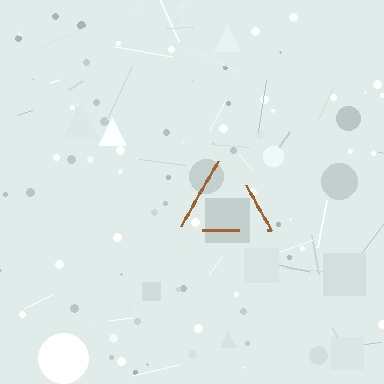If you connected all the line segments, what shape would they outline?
They would outline a triangle.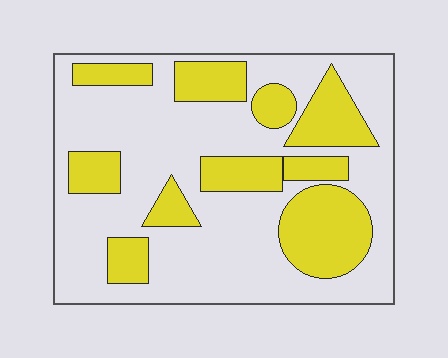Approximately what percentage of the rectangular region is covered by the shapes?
Approximately 35%.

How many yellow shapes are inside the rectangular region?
10.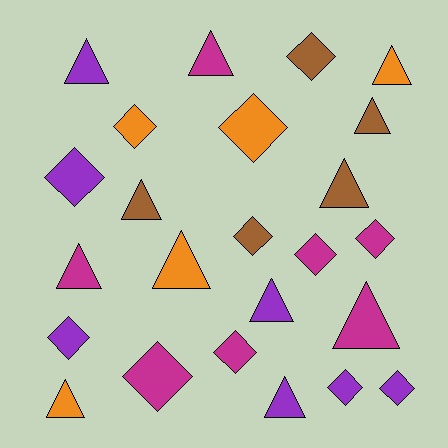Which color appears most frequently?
Magenta, with 7 objects.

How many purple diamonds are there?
There are 4 purple diamonds.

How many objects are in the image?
There are 24 objects.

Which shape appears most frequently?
Diamond, with 12 objects.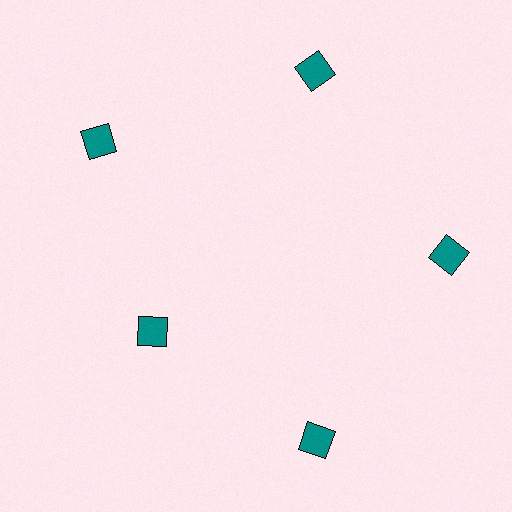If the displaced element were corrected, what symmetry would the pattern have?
It would have 5-fold rotational symmetry — the pattern would map onto itself every 72 degrees.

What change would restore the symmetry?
The symmetry would be restored by moving it outward, back onto the ring so that all 5 squares sit at equal angles and equal distance from the center.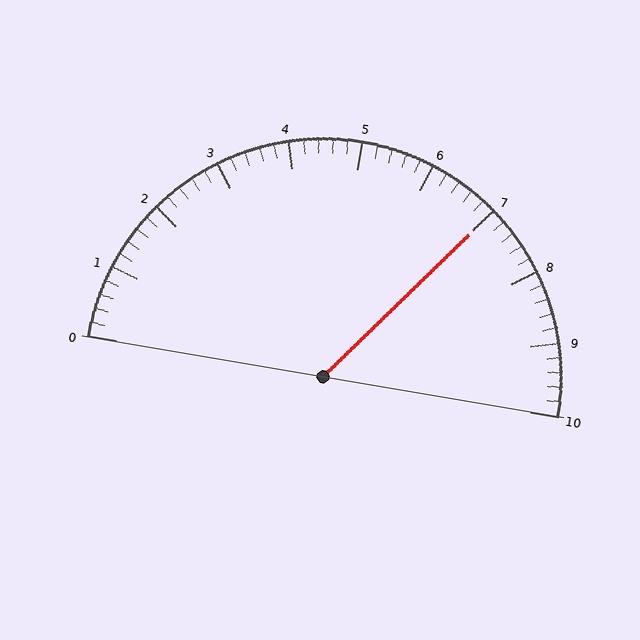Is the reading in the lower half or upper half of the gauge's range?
The reading is in the upper half of the range (0 to 10).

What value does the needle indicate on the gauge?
The needle indicates approximately 7.0.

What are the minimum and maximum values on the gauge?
The gauge ranges from 0 to 10.